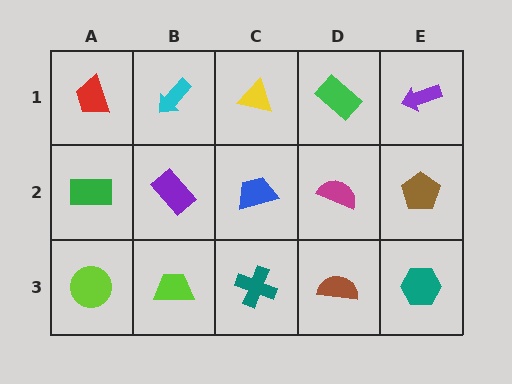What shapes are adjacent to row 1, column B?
A purple rectangle (row 2, column B), a red trapezoid (row 1, column A), a yellow triangle (row 1, column C).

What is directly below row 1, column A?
A green rectangle.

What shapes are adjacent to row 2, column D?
A green rectangle (row 1, column D), a brown semicircle (row 3, column D), a blue trapezoid (row 2, column C), a brown pentagon (row 2, column E).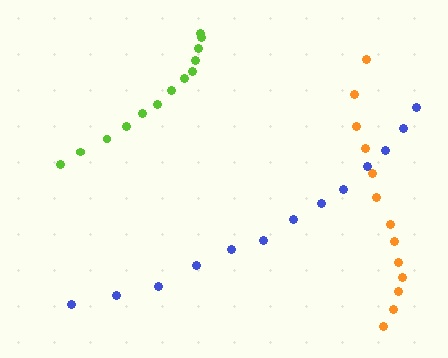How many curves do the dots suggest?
There are 3 distinct paths.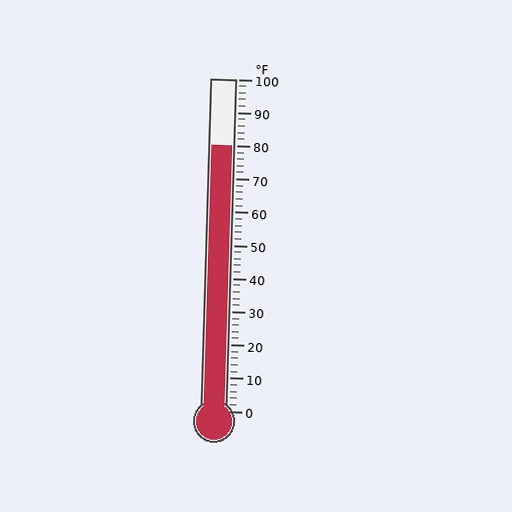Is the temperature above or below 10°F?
The temperature is above 10°F.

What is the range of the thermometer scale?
The thermometer scale ranges from 0°F to 100°F.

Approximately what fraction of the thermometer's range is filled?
The thermometer is filled to approximately 80% of its range.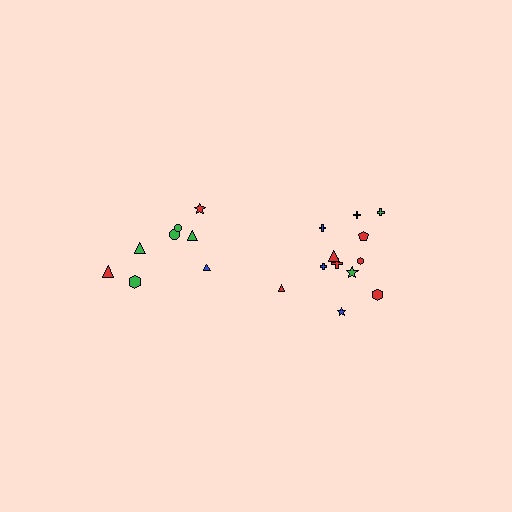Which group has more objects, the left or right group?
The right group.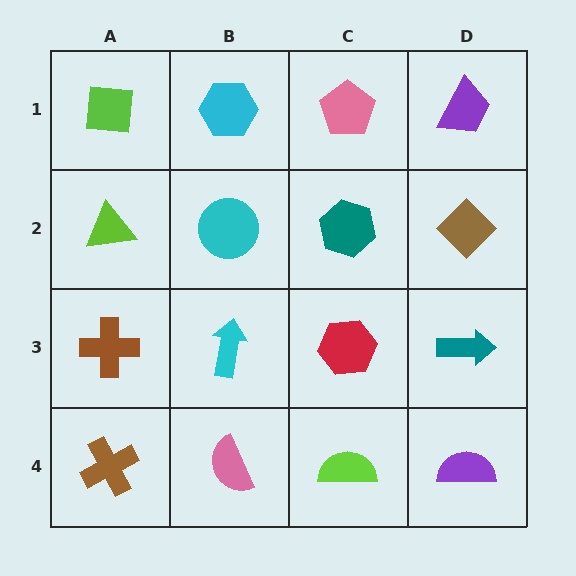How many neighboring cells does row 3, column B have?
4.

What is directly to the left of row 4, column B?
A brown cross.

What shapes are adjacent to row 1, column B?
A cyan circle (row 2, column B), a lime square (row 1, column A), a pink pentagon (row 1, column C).